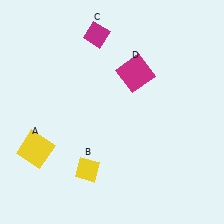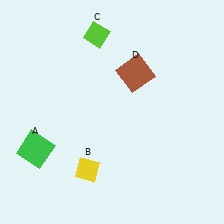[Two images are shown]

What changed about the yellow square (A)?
In Image 1, A is yellow. In Image 2, it changed to green.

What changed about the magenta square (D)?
In Image 1, D is magenta. In Image 2, it changed to brown.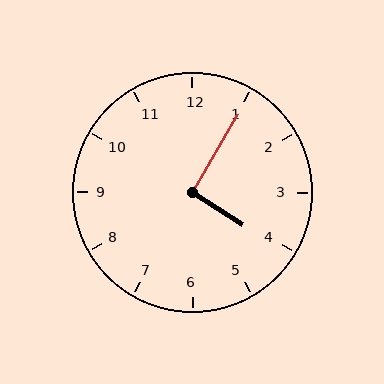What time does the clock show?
4:05.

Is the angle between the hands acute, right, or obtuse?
It is right.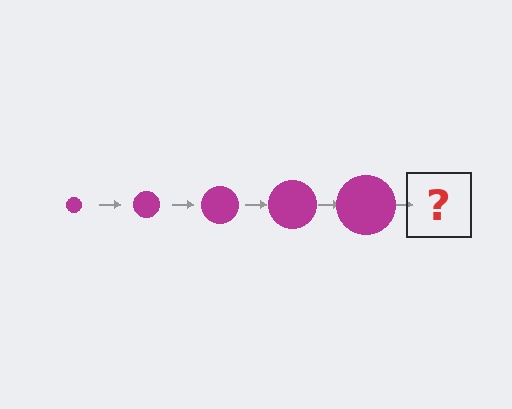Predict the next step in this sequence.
The next step is a magenta circle, larger than the previous one.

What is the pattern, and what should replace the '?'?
The pattern is that the circle gets progressively larger each step. The '?' should be a magenta circle, larger than the previous one.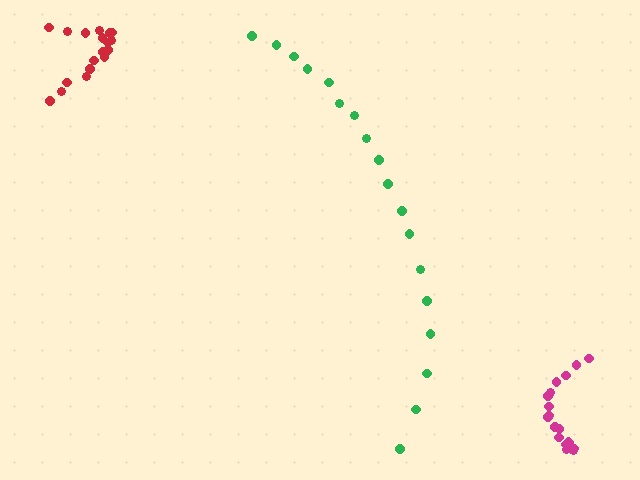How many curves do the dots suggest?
There are 3 distinct paths.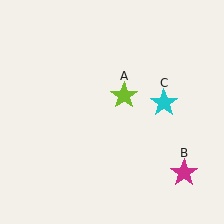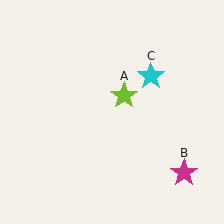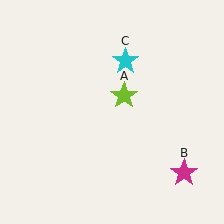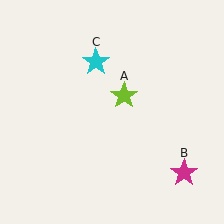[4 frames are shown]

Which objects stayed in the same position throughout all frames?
Lime star (object A) and magenta star (object B) remained stationary.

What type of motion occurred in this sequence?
The cyan star (object C) rotated counterclockwise around the center of the scene.